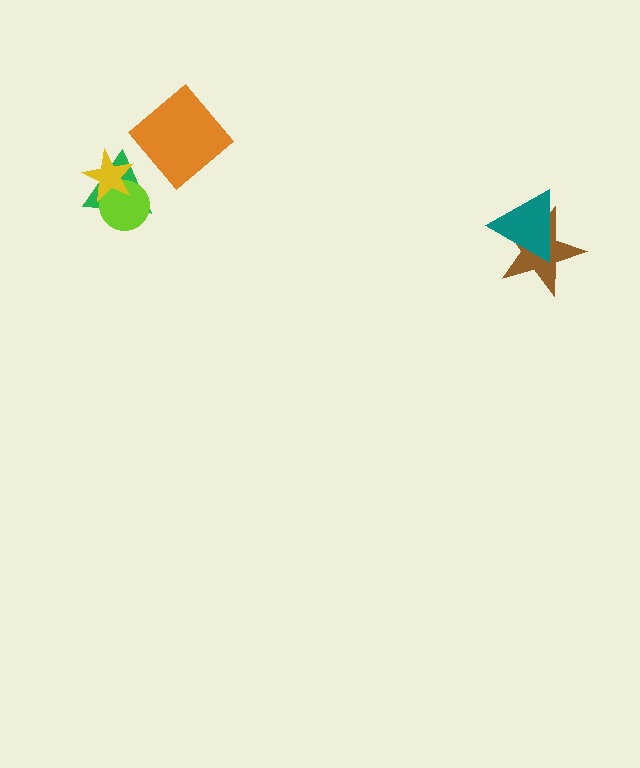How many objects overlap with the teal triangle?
1 object overlaps with the teal triangle.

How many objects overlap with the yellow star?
2 objects overlap with the yellow star.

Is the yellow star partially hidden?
No, no other shape covers it.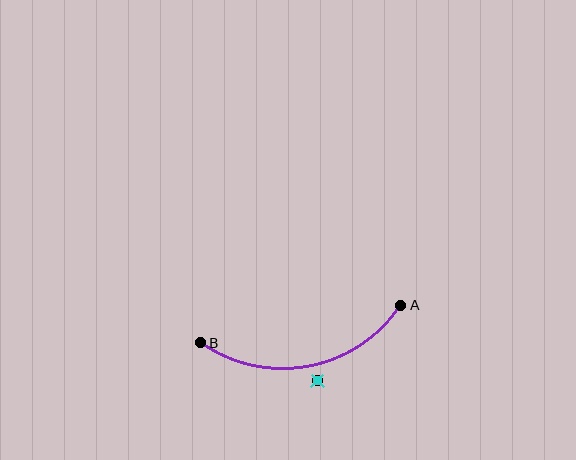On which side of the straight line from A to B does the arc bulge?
The arc bulges below the straight line connecting A and B.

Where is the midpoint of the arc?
The arc midpoint is the point on the curve farthest from the straight line joining A and B. It sits below that line.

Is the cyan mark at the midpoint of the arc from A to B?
No — the cyan mark does not lie on the arc at all. It sits slightly outside the curve.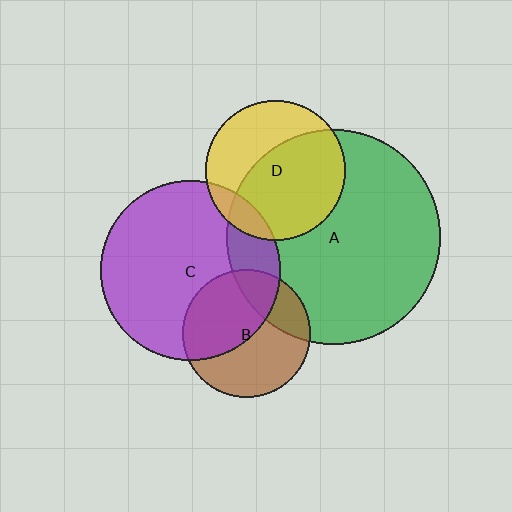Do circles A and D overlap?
Yes.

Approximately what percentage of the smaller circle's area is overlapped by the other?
Approximately 60%.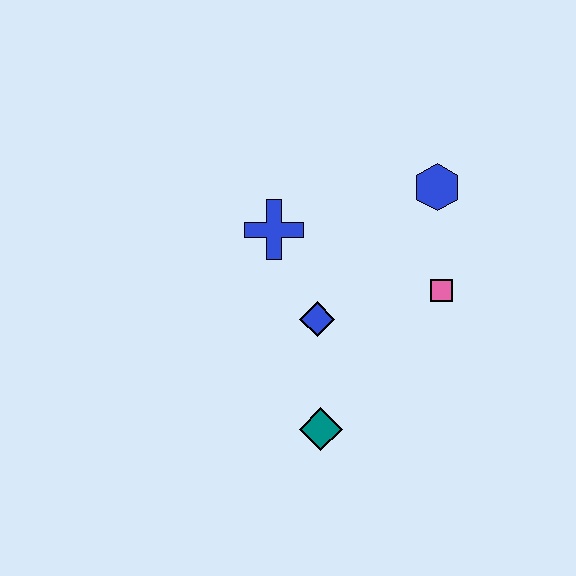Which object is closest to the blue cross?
The blue diamond is closest to the blue cross.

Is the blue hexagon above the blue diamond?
Yes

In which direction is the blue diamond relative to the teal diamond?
The blue diamond is above the teal diamond.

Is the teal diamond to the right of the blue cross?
Yes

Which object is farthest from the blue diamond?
The blue hexagon is farthest from the blue diamond.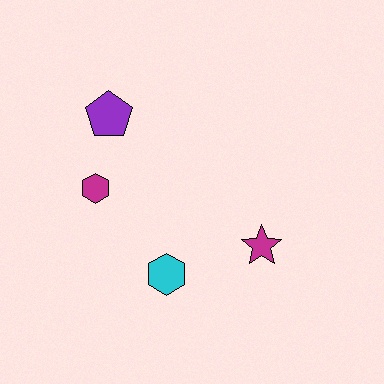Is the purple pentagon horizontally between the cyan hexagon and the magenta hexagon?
Yes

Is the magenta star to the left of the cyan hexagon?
No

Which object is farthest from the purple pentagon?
The magenta star is farthest from the purple pentagon.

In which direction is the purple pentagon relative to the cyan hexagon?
The purple pentagon is above the cyan hexagon.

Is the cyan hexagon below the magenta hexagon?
Yes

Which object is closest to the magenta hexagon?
The purple pentagon is closest to the magenta hexagon.